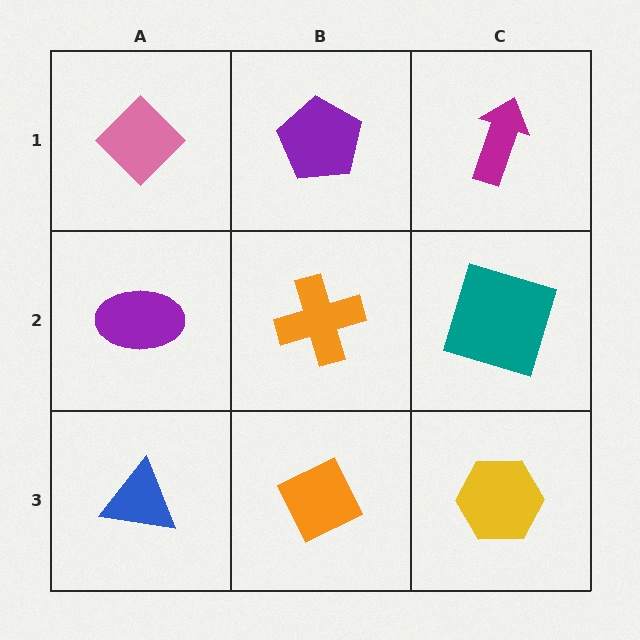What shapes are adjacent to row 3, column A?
A purple ellipse (row 2, column A), an orange diamond (row 3, column B).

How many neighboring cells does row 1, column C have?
2.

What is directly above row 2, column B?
A purple pentagon.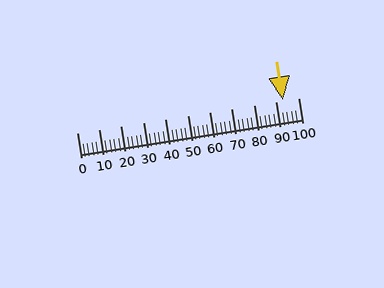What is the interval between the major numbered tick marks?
The major tick marks are spaced 10 units apart.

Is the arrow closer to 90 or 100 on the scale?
The arrow is closer to 90.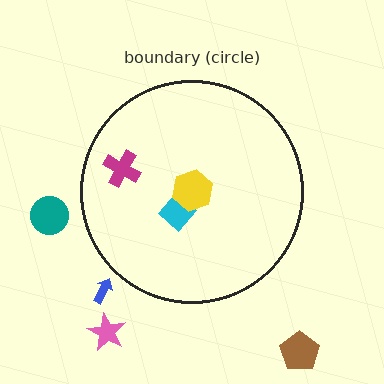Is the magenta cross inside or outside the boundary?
Inside.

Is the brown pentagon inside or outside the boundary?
Outside.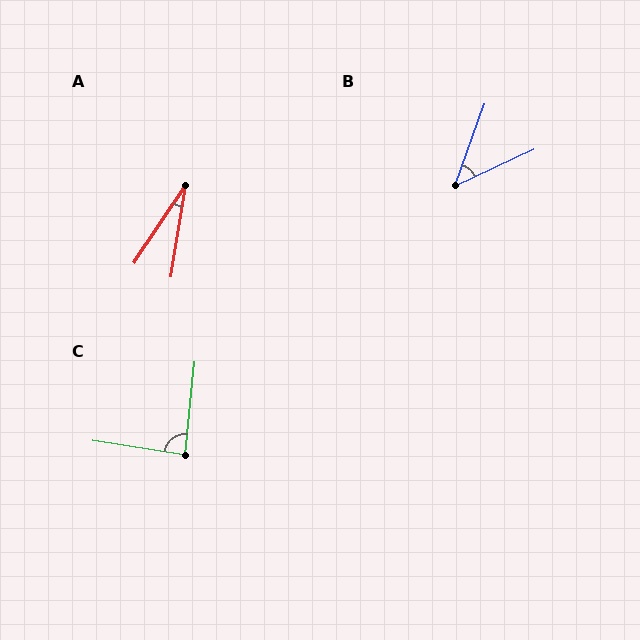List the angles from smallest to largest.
A (25°), B (46°), C (87°).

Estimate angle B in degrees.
Approximately 46 degrees.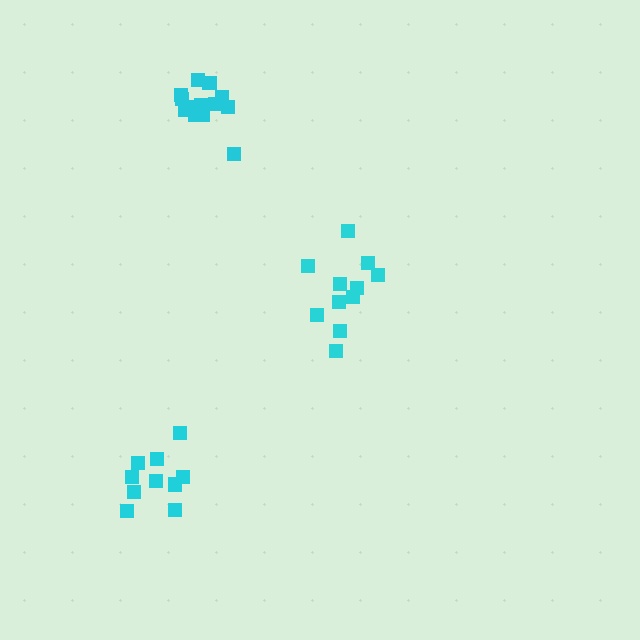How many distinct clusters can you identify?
There are 3 distinct clusters.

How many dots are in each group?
Group 1: 11 dots, Group 2: 11 dots, Group 3: 14 dots (36 total).